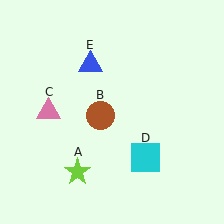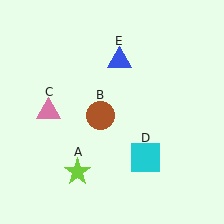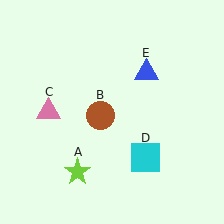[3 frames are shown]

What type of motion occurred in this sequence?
The blue triangle (object E) rotated clockwise around the center of the scene.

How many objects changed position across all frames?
1 object changed position: blue triangle (object E).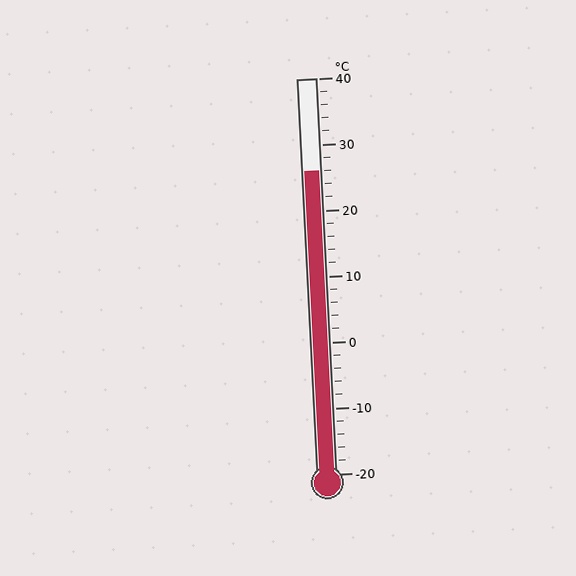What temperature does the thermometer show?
The thermometer shows approximately 26°C.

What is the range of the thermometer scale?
The thermometer scale ranges from -20°C to 40°C.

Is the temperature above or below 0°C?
The temperature is above 0°C.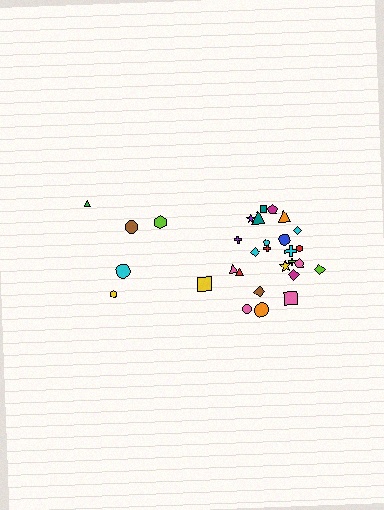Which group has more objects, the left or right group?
The right group.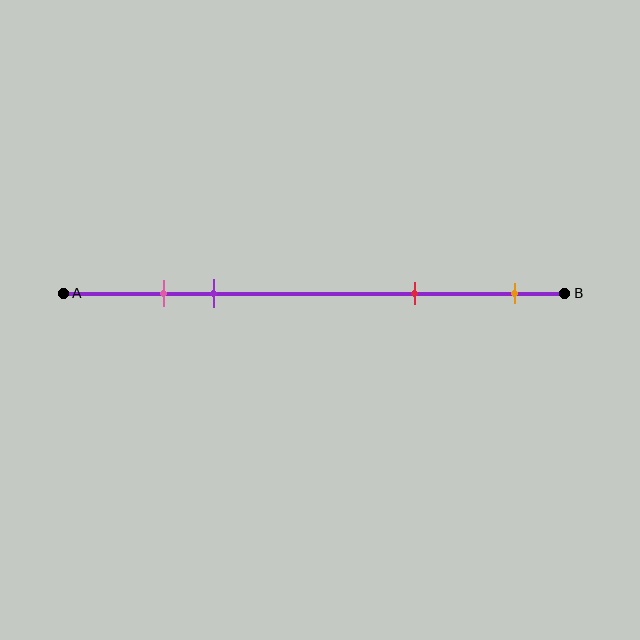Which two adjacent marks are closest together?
The pink and purple marks are the closest adjacent pair.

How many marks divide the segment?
There are 4 marks dividing the segment.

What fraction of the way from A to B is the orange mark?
The orange mark is approximately 90% (0.9) of the way from A to B.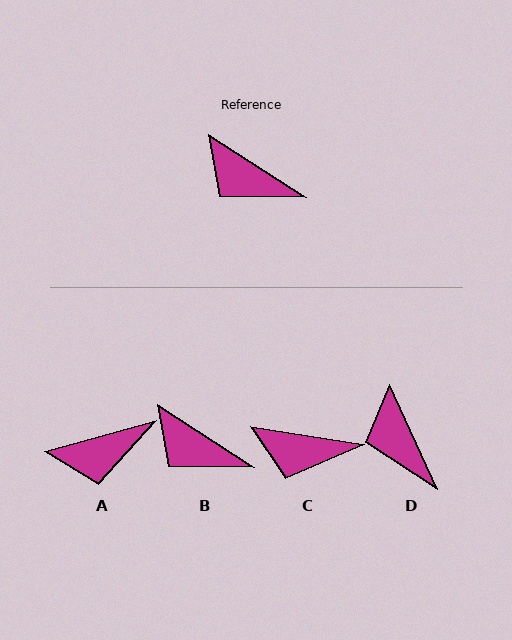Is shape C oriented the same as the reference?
No, it is off by about 24 degrees.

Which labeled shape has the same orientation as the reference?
B.